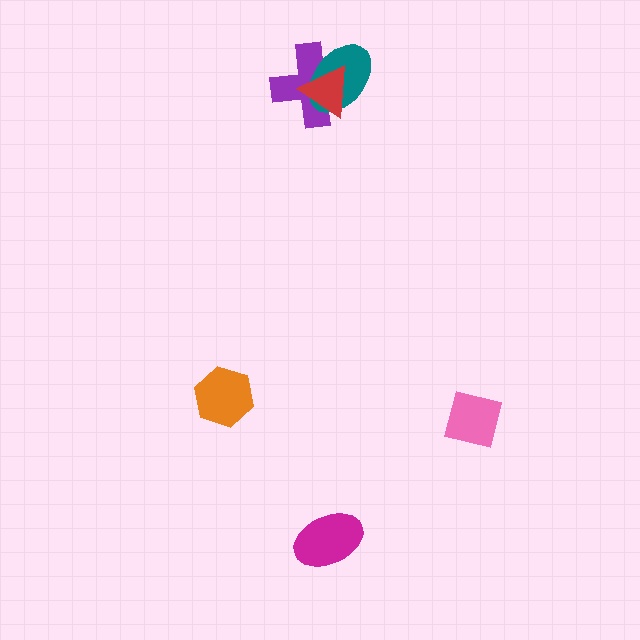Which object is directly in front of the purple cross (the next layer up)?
The teal ellipse is directly in front of the purple cross.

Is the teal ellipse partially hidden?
Yes, it is partially covered by another shape.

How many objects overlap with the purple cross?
2 objects overlap with the purple cross.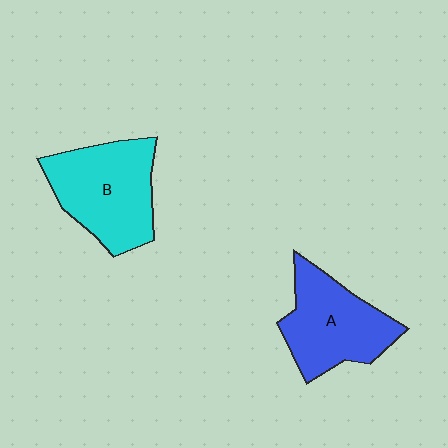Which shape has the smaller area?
Shape A (blue).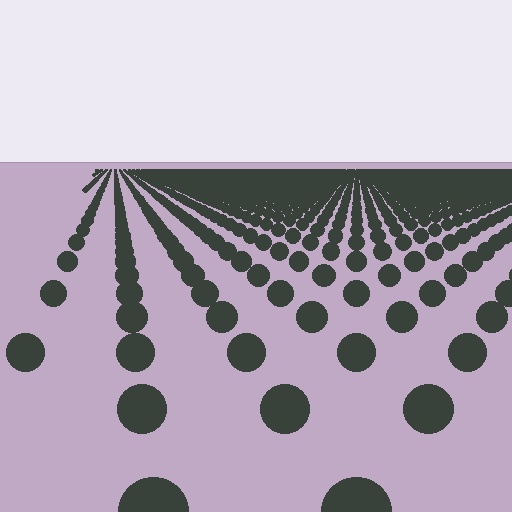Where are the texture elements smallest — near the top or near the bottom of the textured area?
Near the top.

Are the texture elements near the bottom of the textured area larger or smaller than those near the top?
Larger. Near the bottom, elements are closer to the viewer and appear at a bigger on-screen size.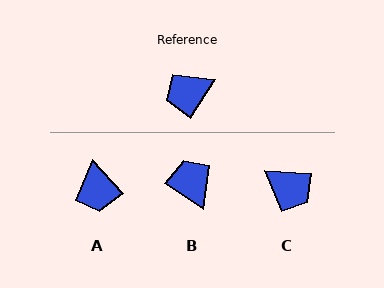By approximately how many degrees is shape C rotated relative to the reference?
Approximately 120 degrees counter-clockwise.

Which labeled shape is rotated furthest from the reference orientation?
C, about 120 degrees away.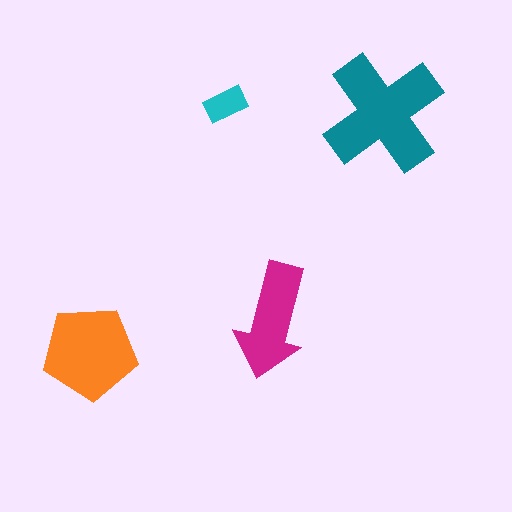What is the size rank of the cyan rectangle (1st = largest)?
4th.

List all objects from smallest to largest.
The cyan rectangle, the magenta arrow, the orange pentagon, the teal cross.